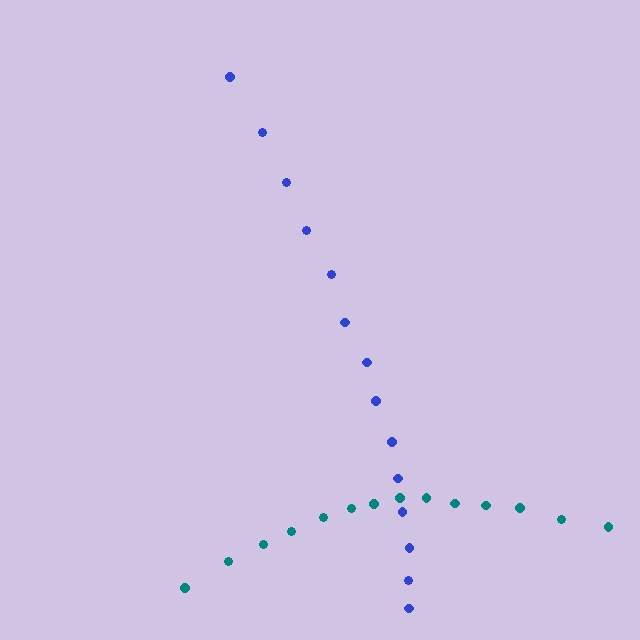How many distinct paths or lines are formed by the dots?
There are 2 distinct paths.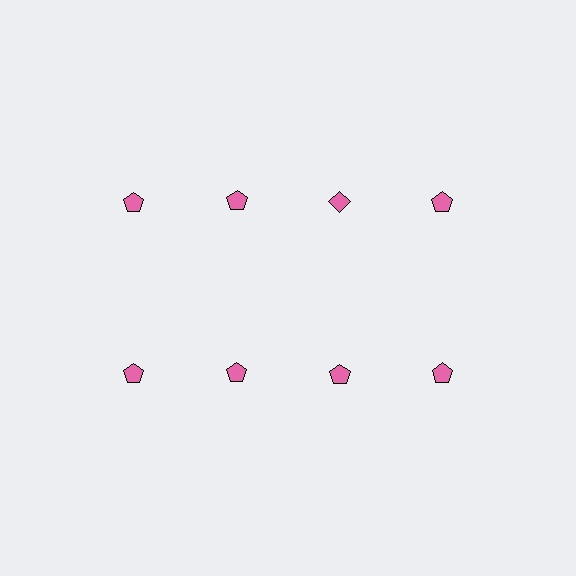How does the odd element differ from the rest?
It has a different shape: diamond instead of pentagon.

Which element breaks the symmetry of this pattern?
The pink diamond in the top row, center column breaks the symmetry. All other shapes are pink pentagons.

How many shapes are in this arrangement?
There are 8 shapes arranged in a grid pattern.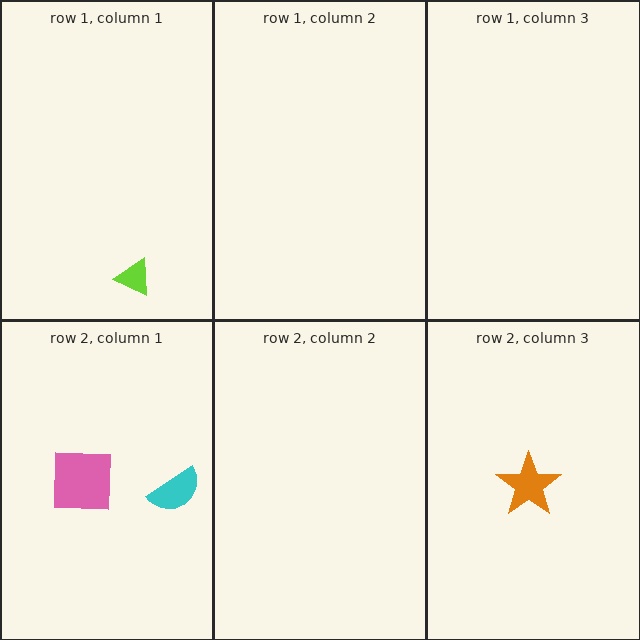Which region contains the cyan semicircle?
The row 2, column 1 region.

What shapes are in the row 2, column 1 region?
The cyan semicircle, the pink square.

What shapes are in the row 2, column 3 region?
The orange star.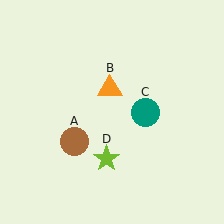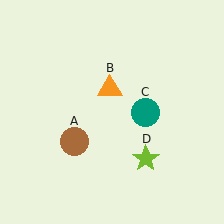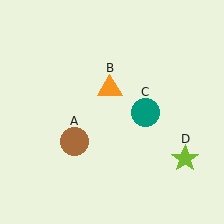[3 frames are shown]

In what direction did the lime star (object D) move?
The lime star (object D) moved right.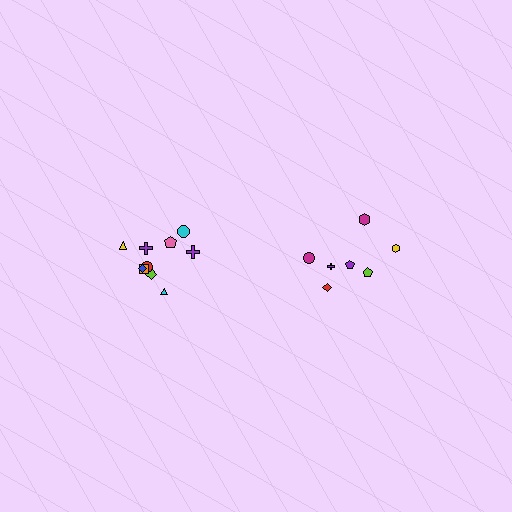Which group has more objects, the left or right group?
The left group.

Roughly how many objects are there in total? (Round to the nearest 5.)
Roughly 15 objects in total.